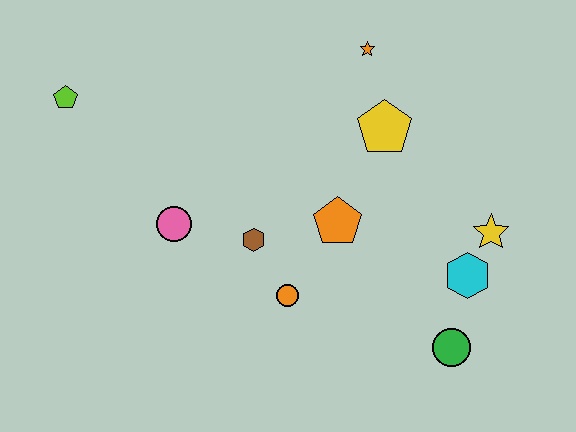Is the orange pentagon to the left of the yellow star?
Yes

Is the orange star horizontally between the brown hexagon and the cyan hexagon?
Yes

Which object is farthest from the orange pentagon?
The lime pentagon is farthest from the orange pentagon.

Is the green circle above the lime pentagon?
No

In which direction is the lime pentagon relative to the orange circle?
The lime pentagon is to the left of the orange circle.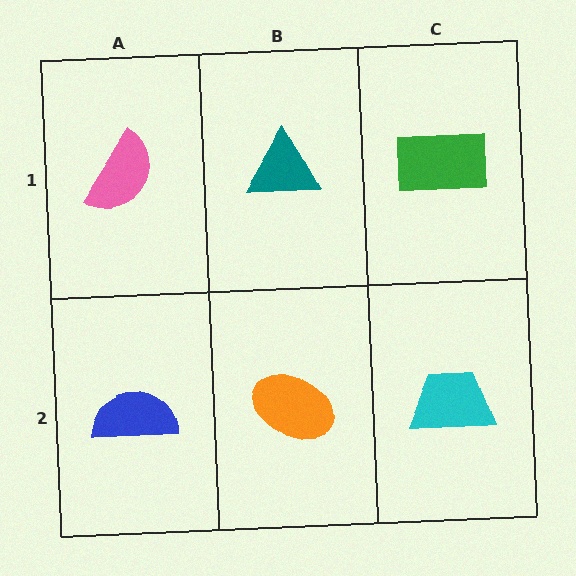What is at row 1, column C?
A green rectangle.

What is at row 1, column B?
A teal triangle.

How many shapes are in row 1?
3 shapes.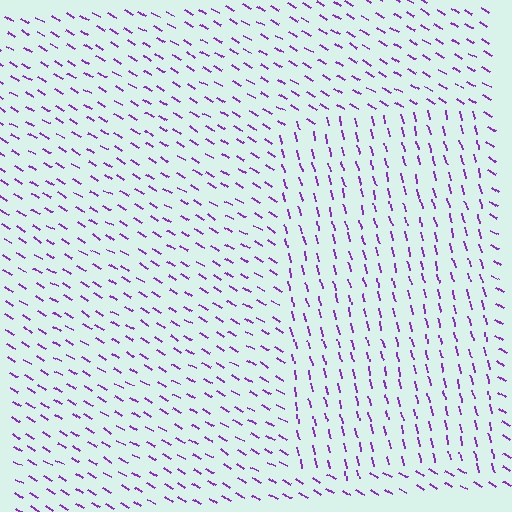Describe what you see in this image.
The image is filled with small purple line segments. A rectangle region in the image has lines oriented differently from the surrounding lines, creating a visible texture boundary.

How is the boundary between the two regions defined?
The boundary is defined purely by a change in line orientation (approximately 45 degrees difference). All lines are the same color and thickness.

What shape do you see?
I see a rectangle.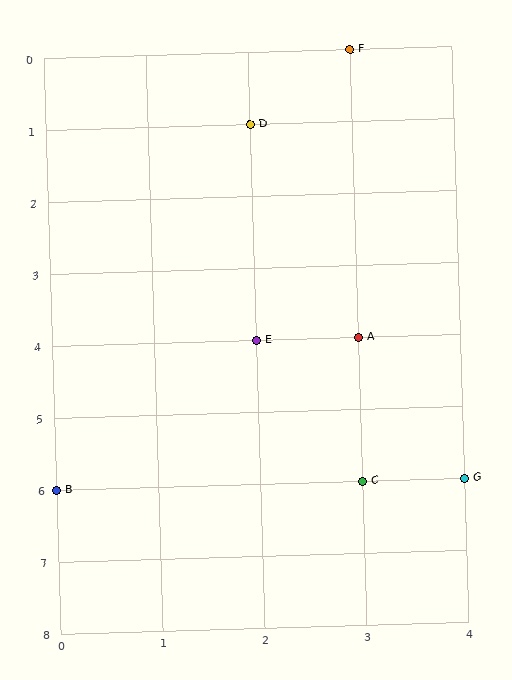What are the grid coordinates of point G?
Point G is at grid coordinates (4, 6).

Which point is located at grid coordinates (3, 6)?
Point C is at (3, 6).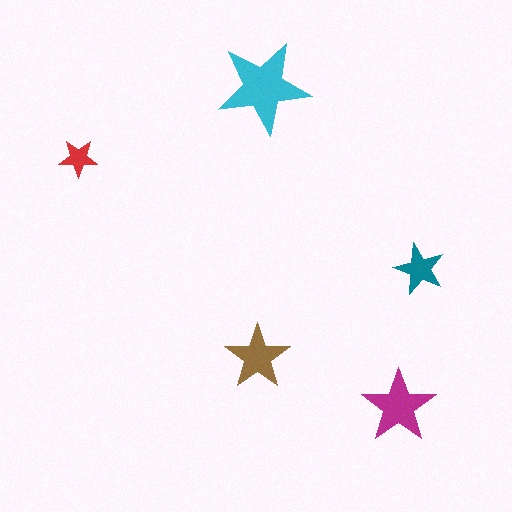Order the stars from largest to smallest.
the cyan one, the magenta one, the brown one, the teal one, the red one.